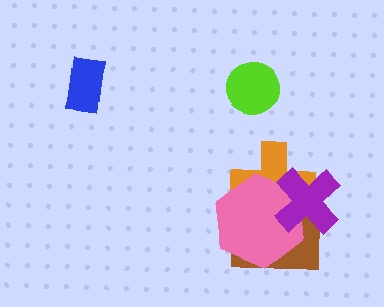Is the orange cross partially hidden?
Yes, it is partially covered by another shape.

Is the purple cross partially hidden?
No, no other shape covers it.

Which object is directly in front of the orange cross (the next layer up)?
The pink hexagon is directly in front of the orange cross.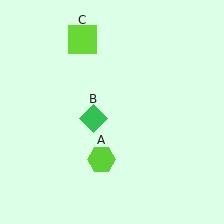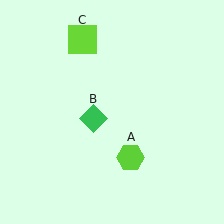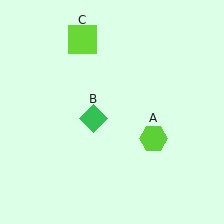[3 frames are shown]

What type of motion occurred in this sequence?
The lime hexagon (object A) rotated counterclockwise around the center of the scene.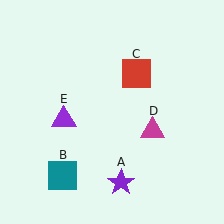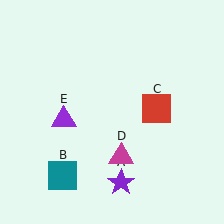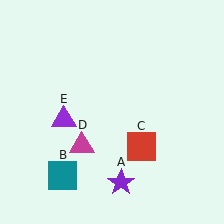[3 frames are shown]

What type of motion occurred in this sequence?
The red square (object C), magenta triangle (object D) rotated clockwise around the center of the scene.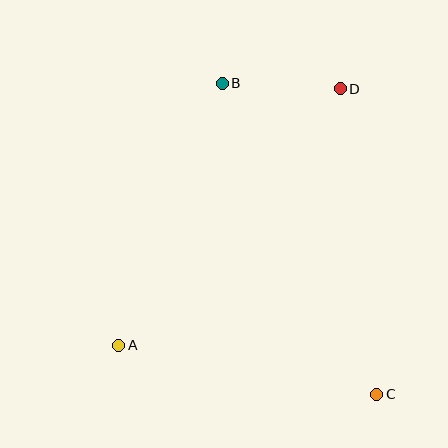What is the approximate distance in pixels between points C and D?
The distance between C and D is approximately 308 pixels.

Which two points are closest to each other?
Points B and D are closest to each other.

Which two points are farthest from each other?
Points B and C are farthest from each other.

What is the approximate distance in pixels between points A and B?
The distance between A and B is approximately 282 pixels.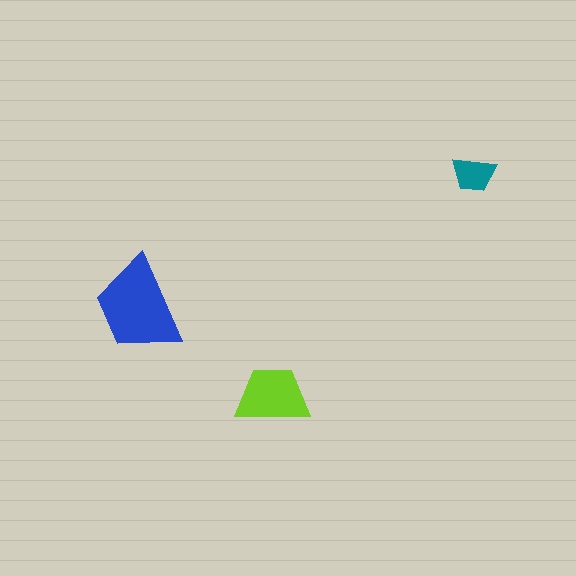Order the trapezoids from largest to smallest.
the blue one, the lime one, the teal one.